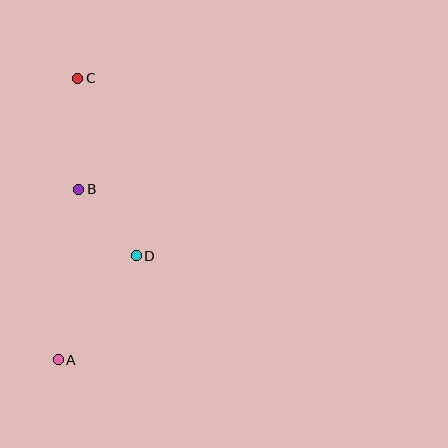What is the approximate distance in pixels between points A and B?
The distance between A and B is approximately 172 pixels.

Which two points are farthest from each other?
Points A and C are farthest from each other.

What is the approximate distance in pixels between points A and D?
The distance between A and D is approximately 130 pixels.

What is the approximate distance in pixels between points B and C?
The distance between B and C is approximately 111 pixels.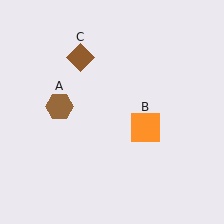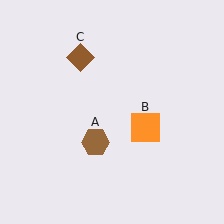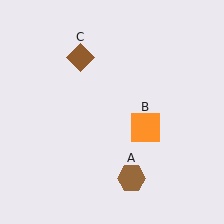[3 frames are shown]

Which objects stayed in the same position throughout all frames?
Orange square (object B) and brown diamond (object C) remained stationary.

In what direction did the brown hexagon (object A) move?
The brown hexagon (object A) moved down and to the right.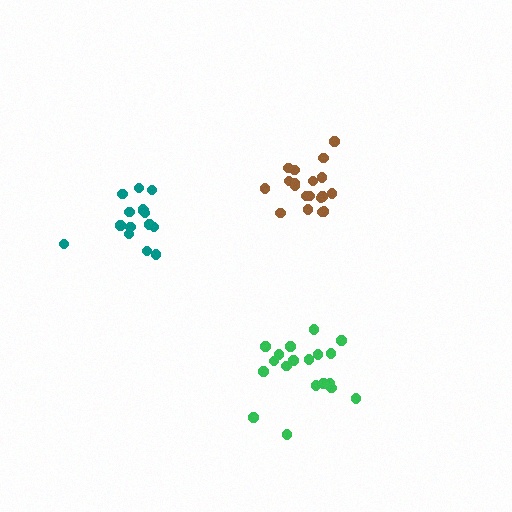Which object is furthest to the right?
The brown cluster is rightmost.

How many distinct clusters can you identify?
There are 3 distinct clusters.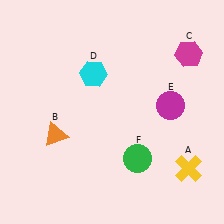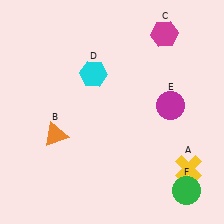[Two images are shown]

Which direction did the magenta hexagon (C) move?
The magenta hexagon (C) moved left.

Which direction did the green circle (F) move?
The green circle (F) moved right.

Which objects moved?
The objects that moved are: the magenta hexagon (C), the green circle (F).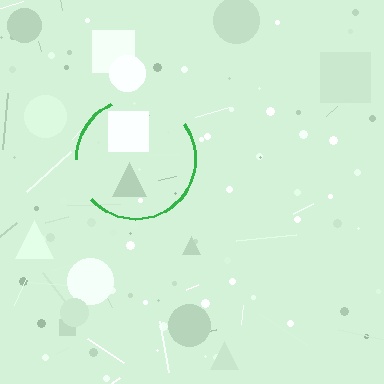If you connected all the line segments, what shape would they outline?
They would outline a circle.